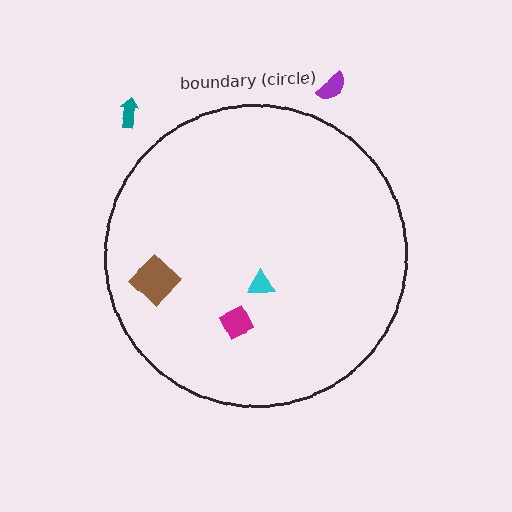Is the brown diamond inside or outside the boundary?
Inside.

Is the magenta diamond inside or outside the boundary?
Inside.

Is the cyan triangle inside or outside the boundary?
Inside.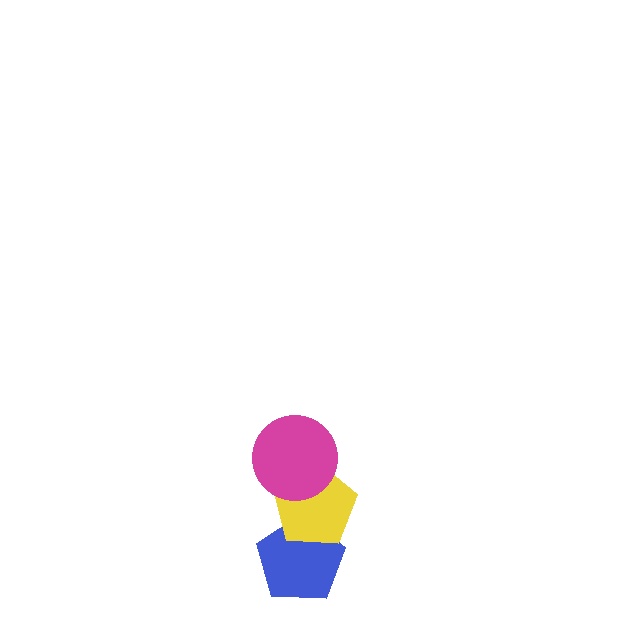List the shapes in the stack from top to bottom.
From top to bottom: the magenta circle, the yellow pentagon, the blue pentagon.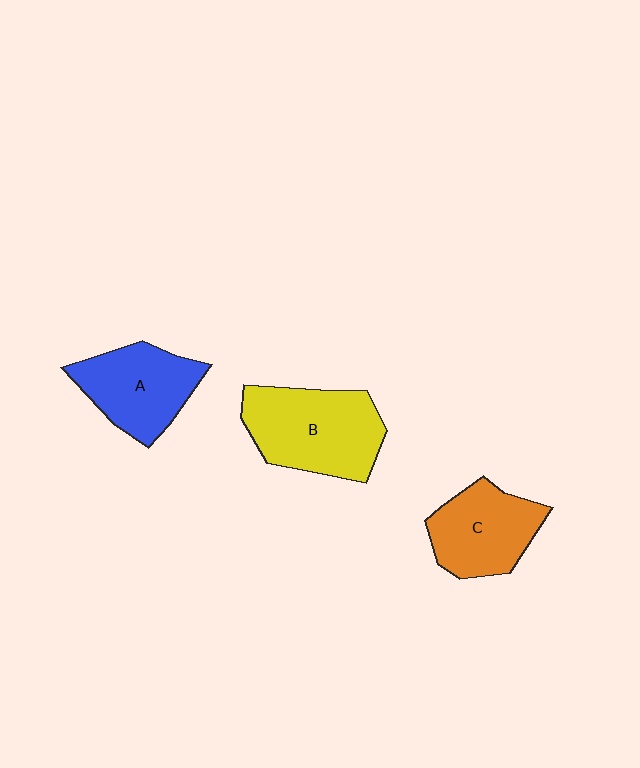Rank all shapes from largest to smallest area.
From largest to smallest: B (yellow), A (blue), C (orange).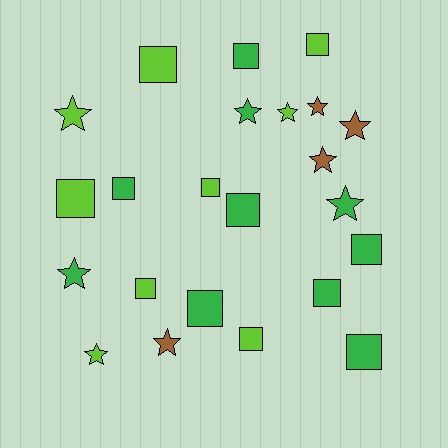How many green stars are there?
There are 3 green stars.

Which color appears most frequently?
Green, with 10 objects.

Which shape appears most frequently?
Square, with 13 objects.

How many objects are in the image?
There are 23 objects.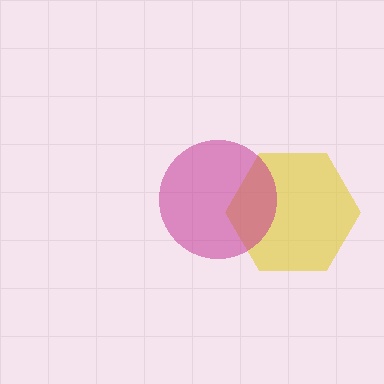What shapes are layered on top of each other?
The layered shapes are: a yellow hexagon, a magenta circle.